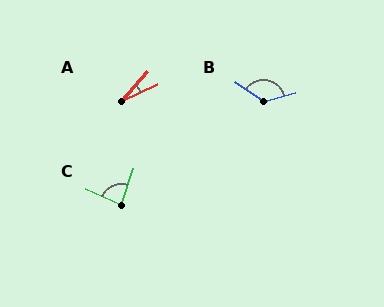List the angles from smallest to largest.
A (24°), C (84°), B (128°).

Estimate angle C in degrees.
Approximately 84 degrees.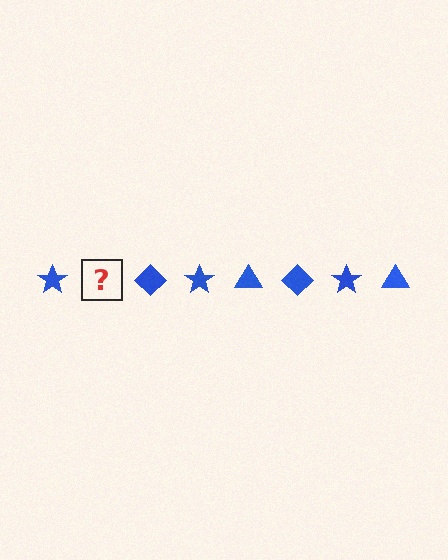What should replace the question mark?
The question mark should be replaced with a blue triangle.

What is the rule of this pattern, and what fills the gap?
The rule is that the pattern cycles through star, triangle, diamond shapes in blue. The gap should be filled with a blue triangle.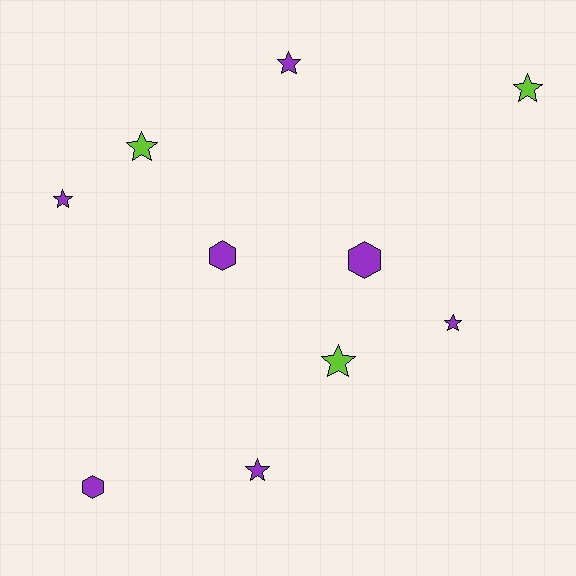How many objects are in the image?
There are 10 objects.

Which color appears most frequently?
Purple, with 7 objects.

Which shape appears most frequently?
Star, with 7 objects.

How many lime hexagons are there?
There are no lime hexagons.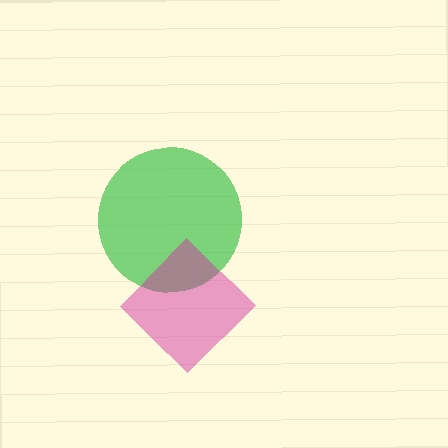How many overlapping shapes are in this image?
There are 2 overlapping shapes in the image.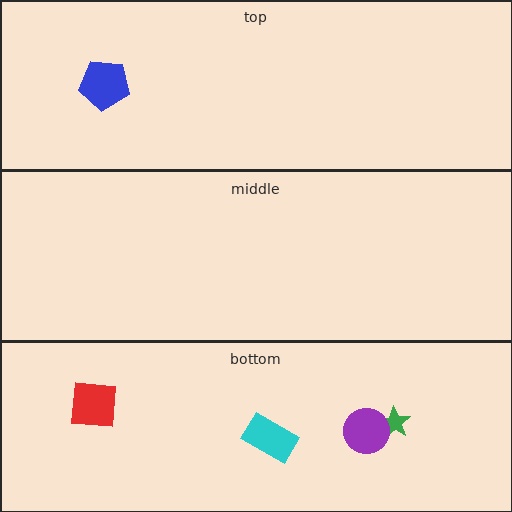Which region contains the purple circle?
The bottom region.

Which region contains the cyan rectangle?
The bottom region.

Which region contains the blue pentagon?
The top region.